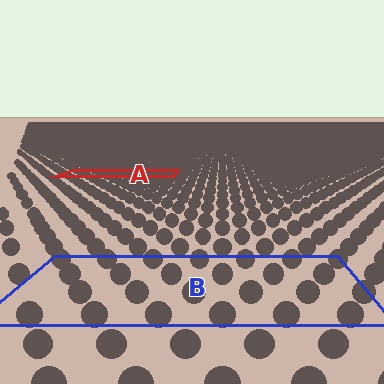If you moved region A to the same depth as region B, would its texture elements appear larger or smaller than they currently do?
They would appear larger. At a closer depth, the same texture elements are projected at a bigger on-screen size.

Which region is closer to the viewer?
Region B is closer. The texture elements there are larger and more spread out.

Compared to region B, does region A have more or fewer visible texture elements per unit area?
Region A has more texture elements per unit area — they are packed more densely because it is farther away.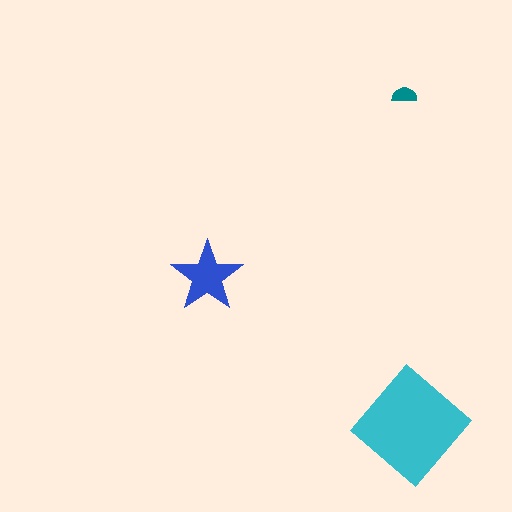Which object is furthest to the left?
The blue star is leftmost.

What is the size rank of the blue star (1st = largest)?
2nd.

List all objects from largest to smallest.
The cyan diamond, the blue star, the teal semicircle.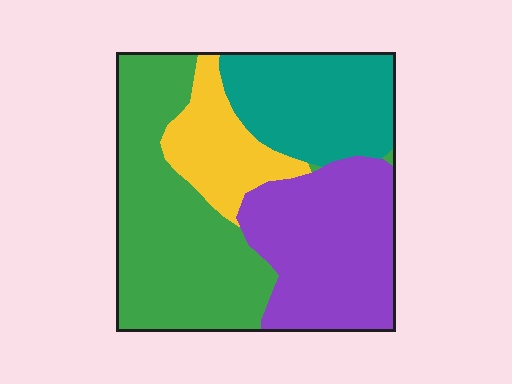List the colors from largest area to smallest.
From largest to smallest: green, purple, teal, yellow.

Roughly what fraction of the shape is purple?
Purple covers around 30% of the shape.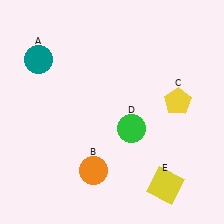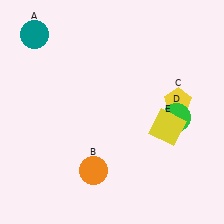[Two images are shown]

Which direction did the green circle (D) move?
The green circle (D) moved right.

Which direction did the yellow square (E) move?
The yellow square (E) moved up.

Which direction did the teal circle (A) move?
The teal circle (A) moved up.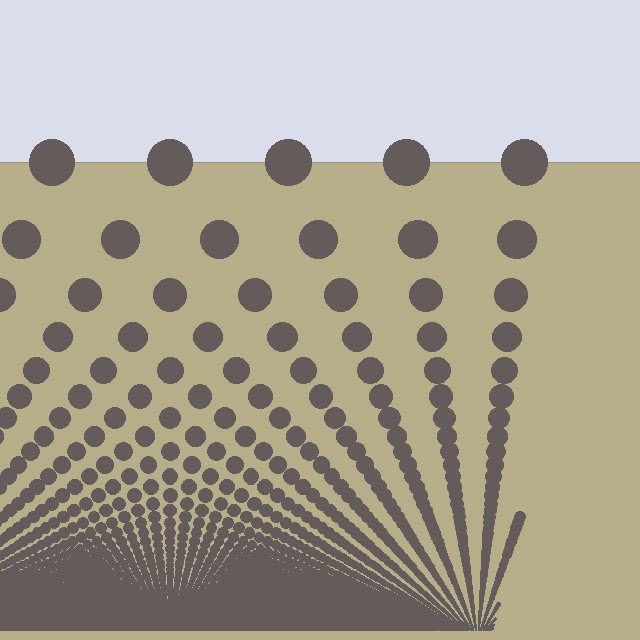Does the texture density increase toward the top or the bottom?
Density increases toward the bottom.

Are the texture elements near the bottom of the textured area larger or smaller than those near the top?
Smaller. The gradient is inverted — elements near the bottom are smaller and denser.